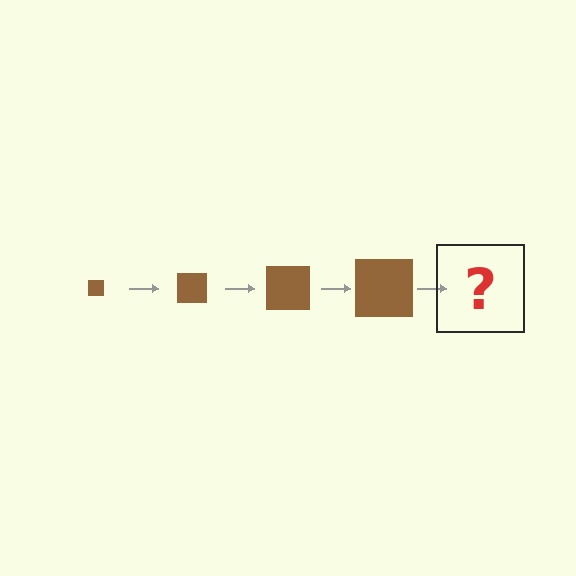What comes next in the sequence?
The next element should be a brown square, larger than the previous one.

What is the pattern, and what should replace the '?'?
The pattern is that the square gets progressively larger each step. The '?' should be a brown square, larger than the previous one.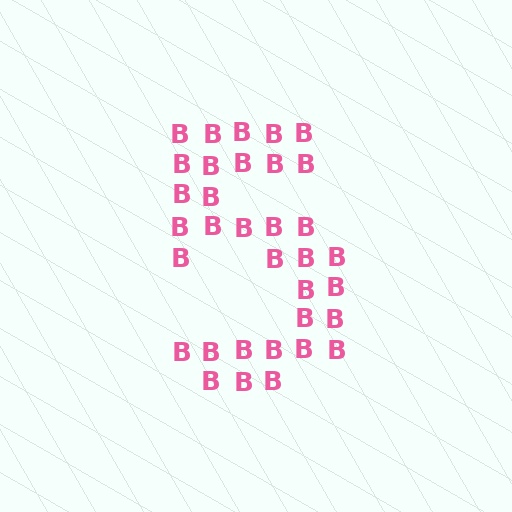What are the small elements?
The small elements are letter B's.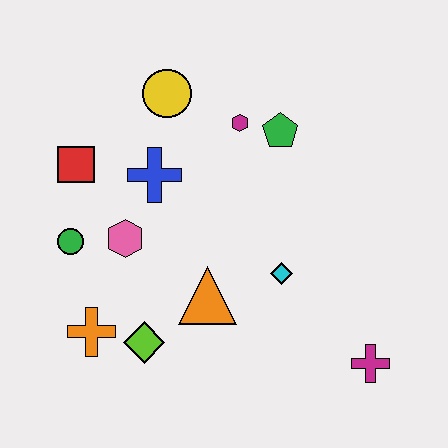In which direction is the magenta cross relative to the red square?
The magenta cross is to the right of the red square.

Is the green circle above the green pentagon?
No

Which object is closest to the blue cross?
The pink hexagon is closest to the blue cross.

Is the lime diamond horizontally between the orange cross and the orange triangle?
Yes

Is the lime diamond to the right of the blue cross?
No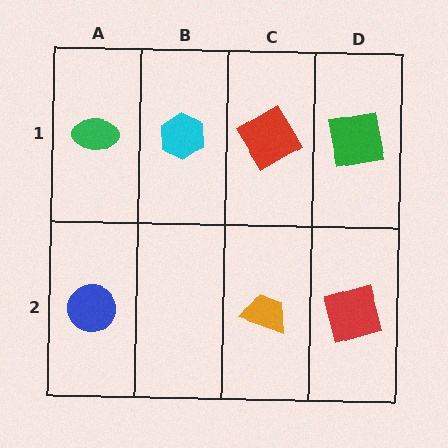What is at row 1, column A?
A green ellipse.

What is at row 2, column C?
An orange trapezoid.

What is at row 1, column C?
A red diamond.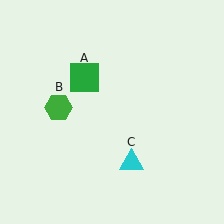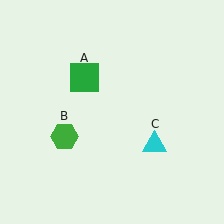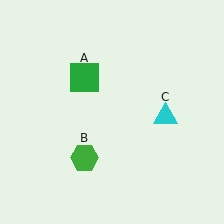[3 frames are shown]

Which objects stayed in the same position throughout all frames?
Green square (object A) remained stationary.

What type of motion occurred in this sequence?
The green hexagon (object B), cyan triangle (object C) rotated counterclockwise around the center of the scene.